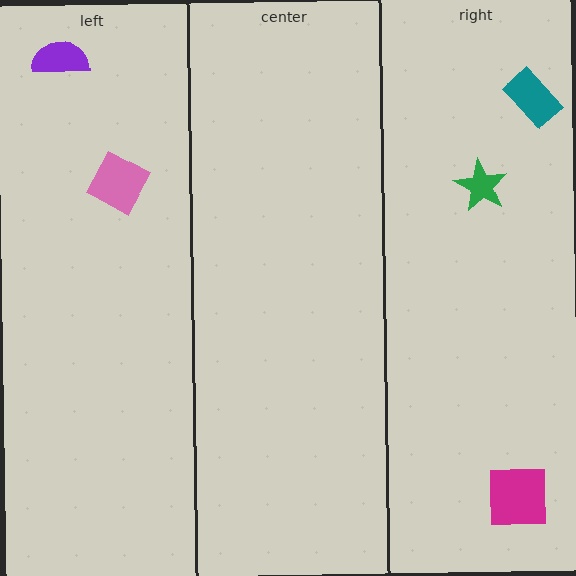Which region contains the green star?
The right region.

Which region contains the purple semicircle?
The left region.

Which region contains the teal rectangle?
The right region.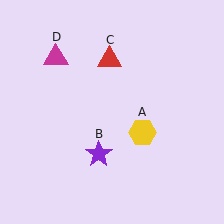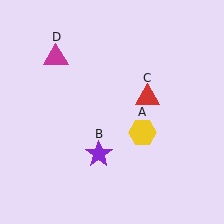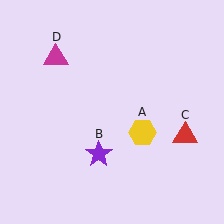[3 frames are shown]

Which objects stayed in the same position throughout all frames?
Yellow hexagon (object A) and purple star (object B) and magenta triangle (object D) remained stationary.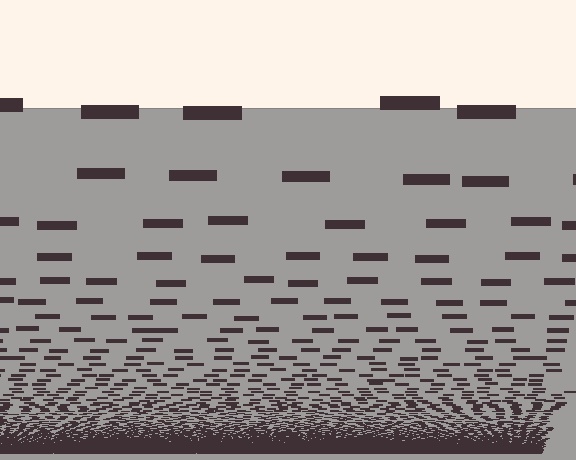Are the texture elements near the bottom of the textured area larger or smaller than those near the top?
Smaller. The gradient is inverted — elements near the bottom are smaller and denser.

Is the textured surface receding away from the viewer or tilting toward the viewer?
The surface appears to tilt toward the viewer. Texture elements get larger and sparser toward the top.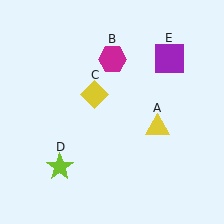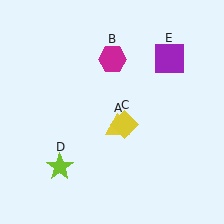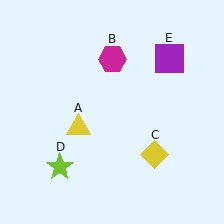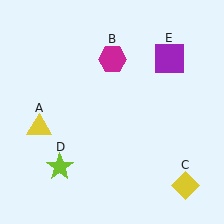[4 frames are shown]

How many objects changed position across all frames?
2 objects changed position: yellow triangle (object A), yellow diamond (object C).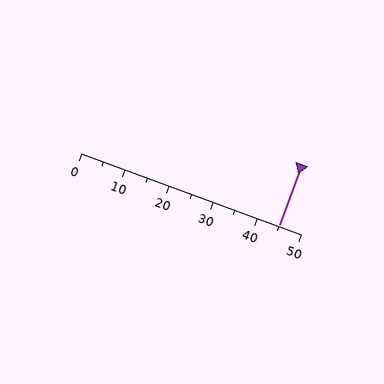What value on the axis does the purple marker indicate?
The marker indicates approximately 45.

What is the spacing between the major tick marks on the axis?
The major ticks are spaced 10 apart.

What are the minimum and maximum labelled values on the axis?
The axis runs from 0 to 50.